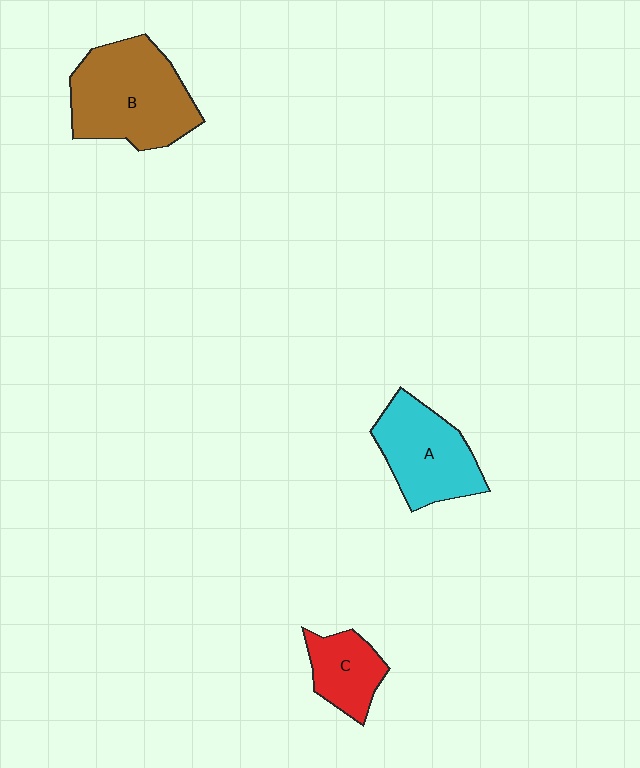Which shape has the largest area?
Shape B (brown).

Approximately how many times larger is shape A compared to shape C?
Approximately 1.6 times.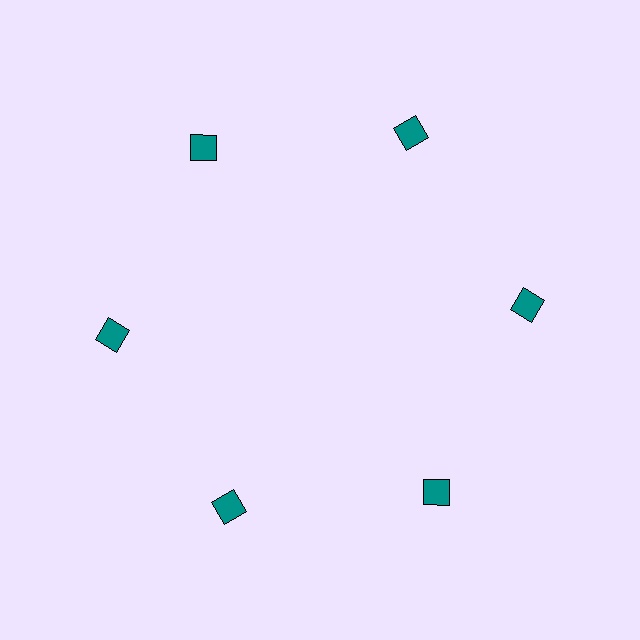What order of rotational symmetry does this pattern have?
This pattern has 6-fold rotational symmetry.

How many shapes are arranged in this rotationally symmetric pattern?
There are 6 shapes, arranged in 6 groups of 1.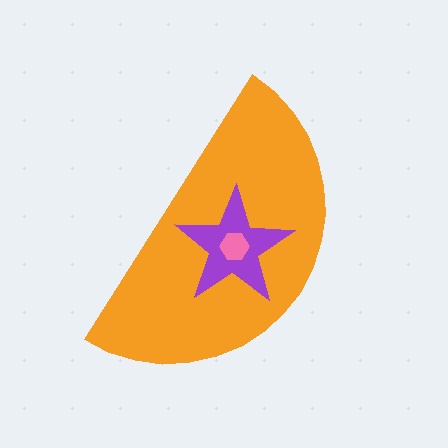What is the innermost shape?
The pink hexagon.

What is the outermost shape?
The orange semicircle.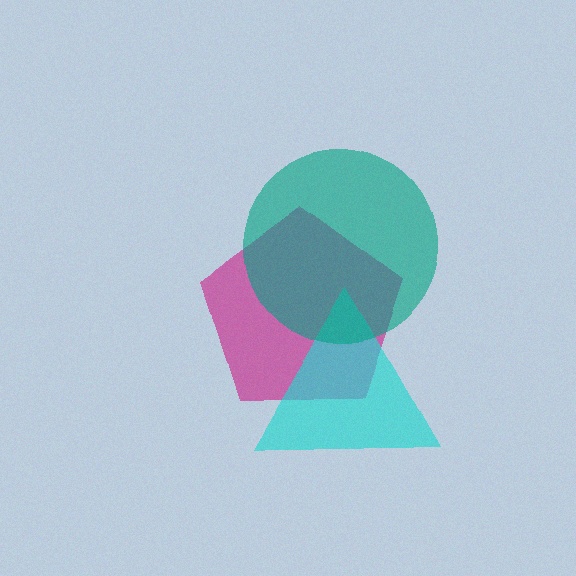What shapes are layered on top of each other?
The layered shapes are: a magenta pentagon, a cyan triangle, a teal circle.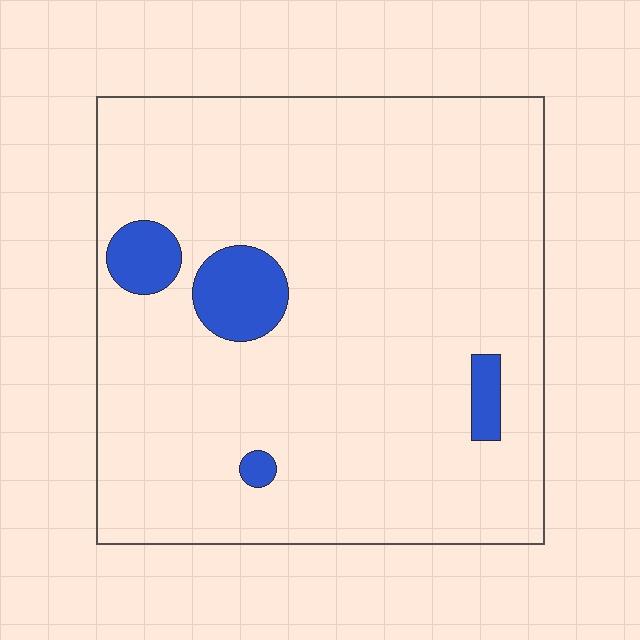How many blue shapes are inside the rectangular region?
4.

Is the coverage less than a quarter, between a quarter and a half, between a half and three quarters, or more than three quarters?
Less than a quarter.